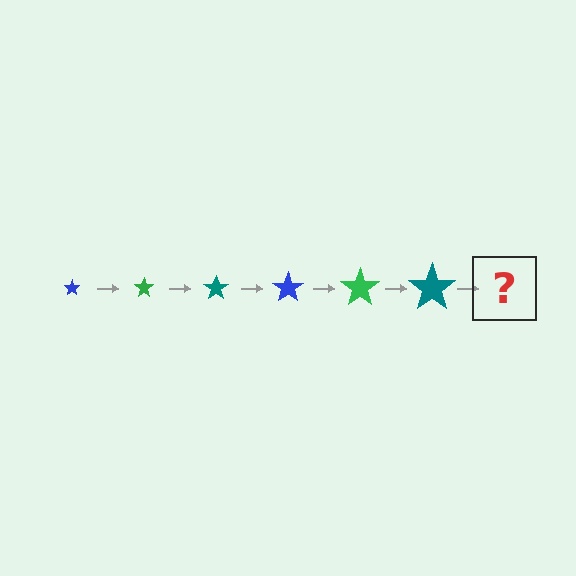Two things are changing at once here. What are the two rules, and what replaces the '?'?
The two rules are that the star grows larger each step and the color cycles through blue, green, and teal. The '?' should be a blue star, larger than the previous one.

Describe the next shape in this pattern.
It should be a blue star, larger than the previous one.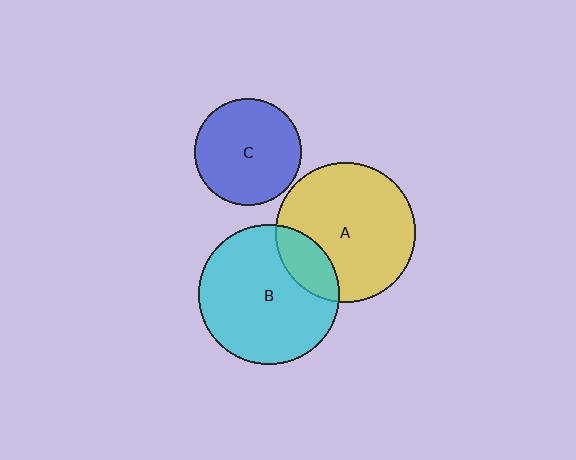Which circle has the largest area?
Circle B (cyan).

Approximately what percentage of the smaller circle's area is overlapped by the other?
Approximately 20%.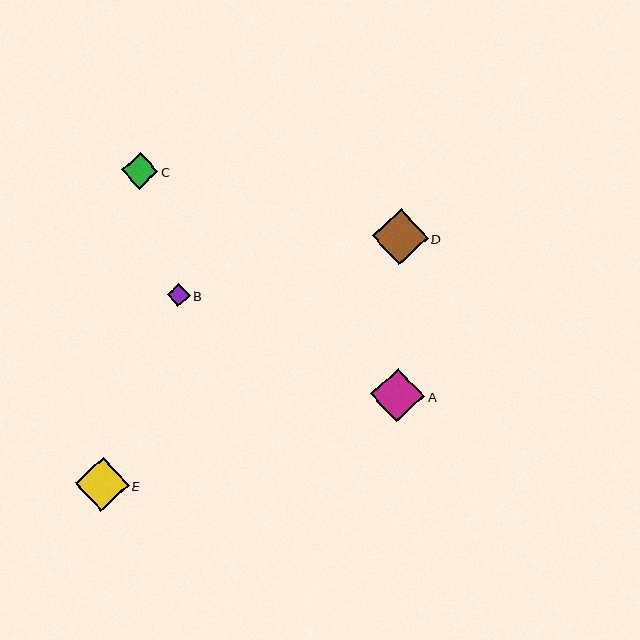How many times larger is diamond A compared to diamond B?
Diamond A is approximately 2.3 times the size of diamond B.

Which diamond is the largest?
Diamond D is the largest with a size of approximately 55 pixels.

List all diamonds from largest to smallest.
From largest to smallest: D, A, E, C, B.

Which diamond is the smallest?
Diamond B is the smallest with a size of approximately 23 pixels.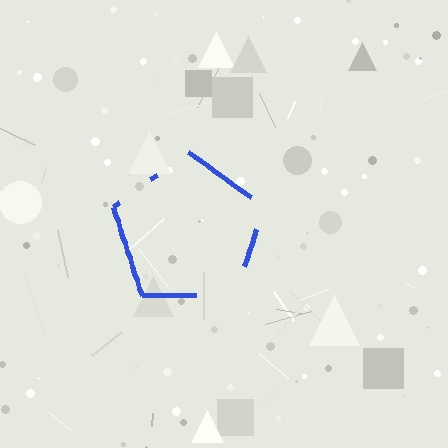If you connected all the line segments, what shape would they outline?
They would outline a pentagon.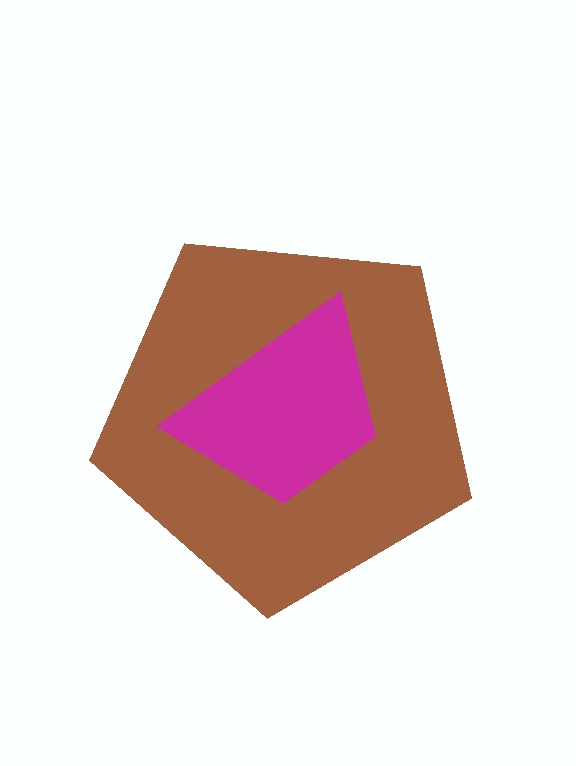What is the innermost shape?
The magenta trapezoid.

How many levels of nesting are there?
2.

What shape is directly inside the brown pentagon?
The magenta trapezoid.